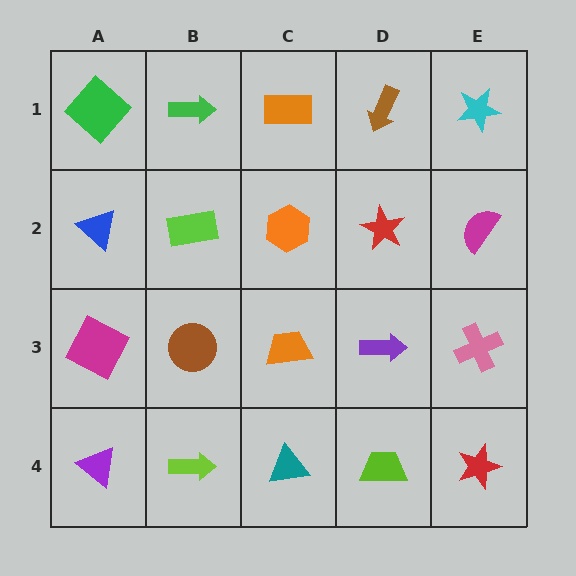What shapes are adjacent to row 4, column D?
A purple arrow (row 3, column D), a teal triangle (row 4, column C), a red star (row 4, column E).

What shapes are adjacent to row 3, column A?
A blue triangle (row 2, column A), a purple triangle (row 4, column A), a brown circle (row 3, column B).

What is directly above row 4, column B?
A brown circle.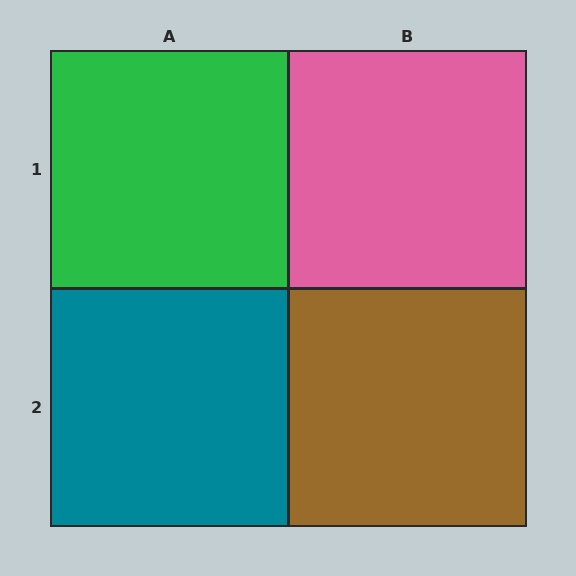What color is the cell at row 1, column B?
Pink.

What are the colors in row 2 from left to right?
Teal, brown.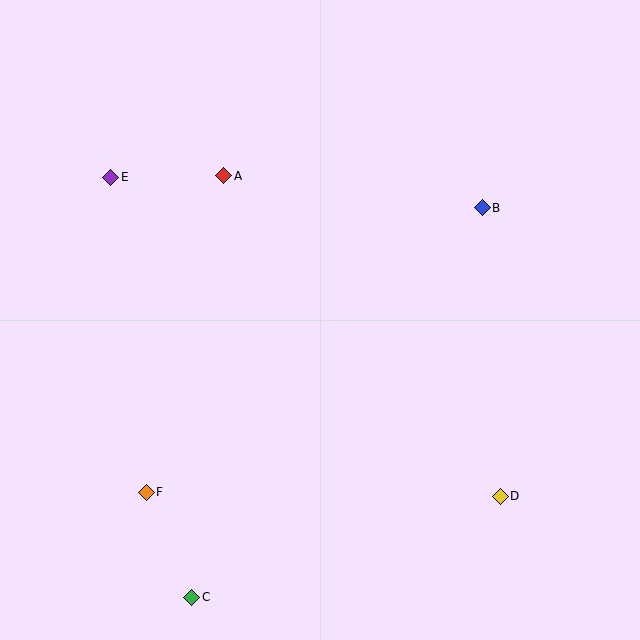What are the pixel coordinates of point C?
Point C is at (192, 597).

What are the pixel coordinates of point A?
Point A is at (224, 176).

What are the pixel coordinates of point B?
Point B is at (482, 208).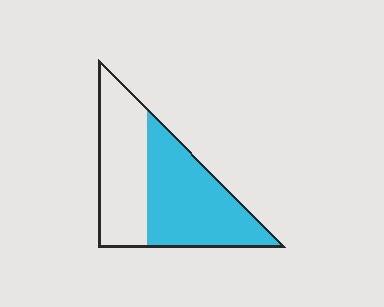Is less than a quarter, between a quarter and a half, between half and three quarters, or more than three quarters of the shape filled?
Between half and three quarters.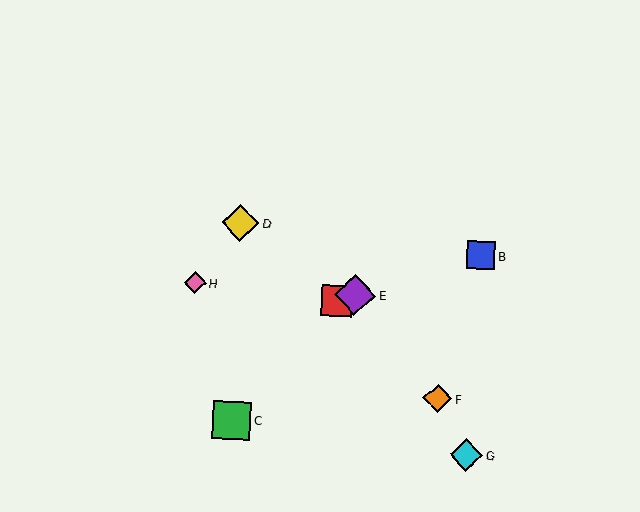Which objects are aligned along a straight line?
Objects A, B, E are aligned along a straight line.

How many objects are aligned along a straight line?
3 objects (A, B, E) are aligned along a straight line.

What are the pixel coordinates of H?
Object H is at (195, 283).